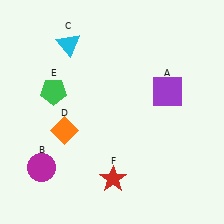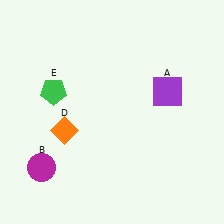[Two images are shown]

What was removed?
The red star (F), the cyan triangle (C) were removed in Image 2.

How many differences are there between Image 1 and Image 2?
There are 2 differences between the two images.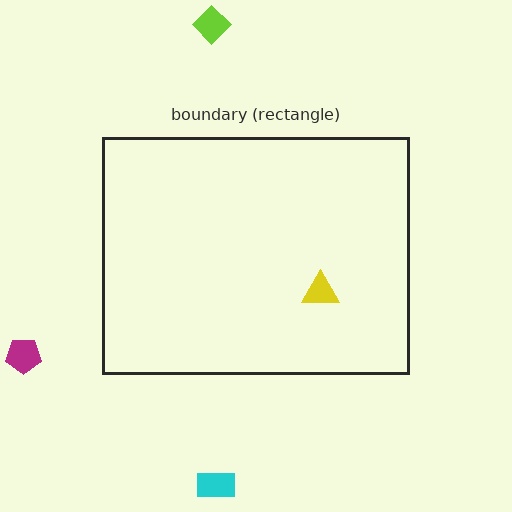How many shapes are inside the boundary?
1 inside, 3 outside.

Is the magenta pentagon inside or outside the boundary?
Outside.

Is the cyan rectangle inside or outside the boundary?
Outside.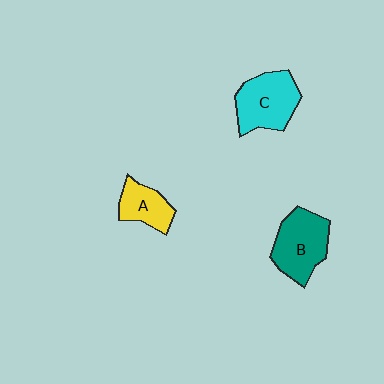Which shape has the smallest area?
Shape A (yellow).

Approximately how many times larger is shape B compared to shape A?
Approximately 1.6 times.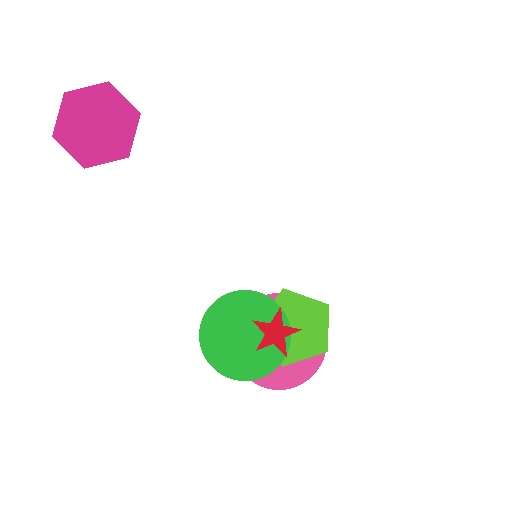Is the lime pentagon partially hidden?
Yes, it is partially covered by another shape.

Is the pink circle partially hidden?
Yes, it is partially covered by another shape.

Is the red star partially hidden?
No, no other shape covers it.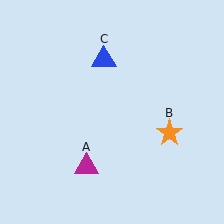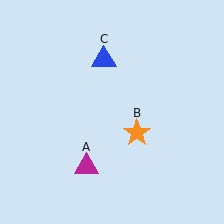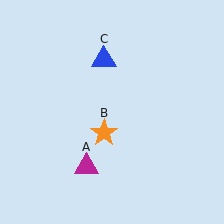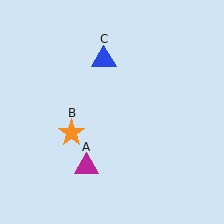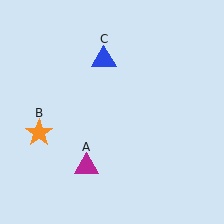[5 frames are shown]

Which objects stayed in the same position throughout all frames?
Magenta triangle (object A) and blue triangle (object C) remained stationary.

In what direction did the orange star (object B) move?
The orange star (object B) moved left.